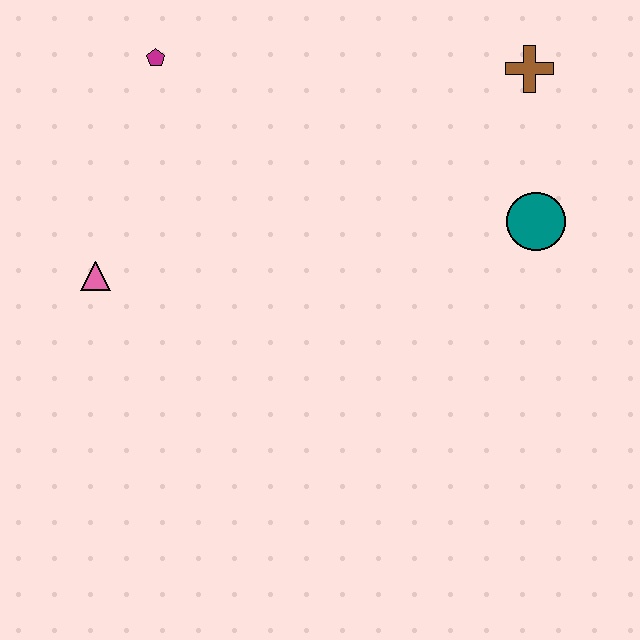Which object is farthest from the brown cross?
The pink triangle is farthest from the brown cross.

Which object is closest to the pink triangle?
The magenta pentagon is closest to the pink triangle.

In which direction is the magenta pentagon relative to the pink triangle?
The magenta pentagon is above the pink triangle.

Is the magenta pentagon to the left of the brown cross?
Yes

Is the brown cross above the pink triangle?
Yes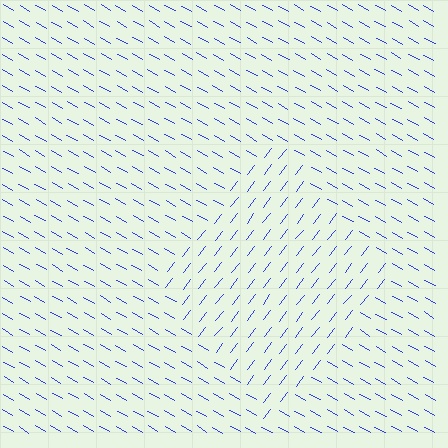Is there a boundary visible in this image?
Yes, there is a texture boundary formed by a change in line orientation.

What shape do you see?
I see a diamond.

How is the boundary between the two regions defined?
The boundary is defined purely by a change in line orientation (approximately 82 degrees difference). All lines are the same color and thickness.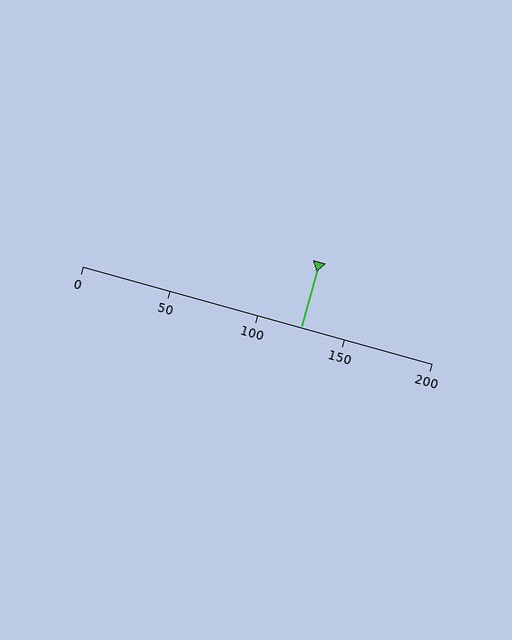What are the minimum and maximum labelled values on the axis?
The axis runs from 0 to 200.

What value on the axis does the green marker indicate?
The marker indicates approximately 125.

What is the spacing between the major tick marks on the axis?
The major ticks are spaced 50 apart.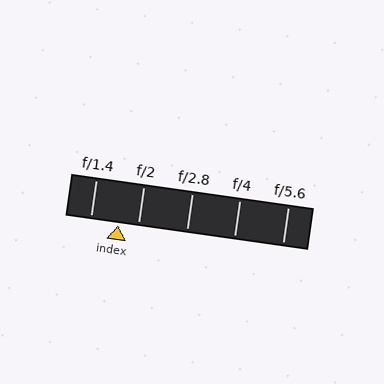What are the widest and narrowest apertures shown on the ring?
The widest aperture shown is f/1.4 and the narrowest is f/5.6.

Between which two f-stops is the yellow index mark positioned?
The index mark is between f/1.4 and f/2.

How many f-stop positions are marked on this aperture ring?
There are 5 f-stop positions marked.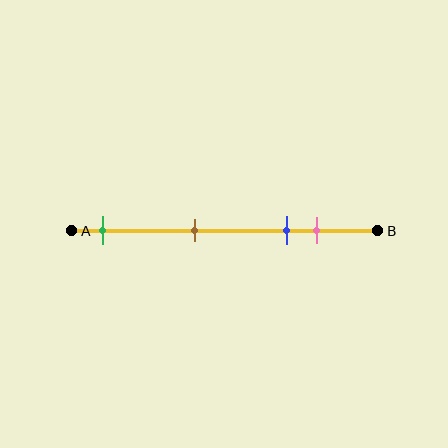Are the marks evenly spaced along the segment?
No, the marks are not evenly spaced.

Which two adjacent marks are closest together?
The blue and pink marks are the closest adjacent pair.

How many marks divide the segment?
There are 4 marks dividing the segment.